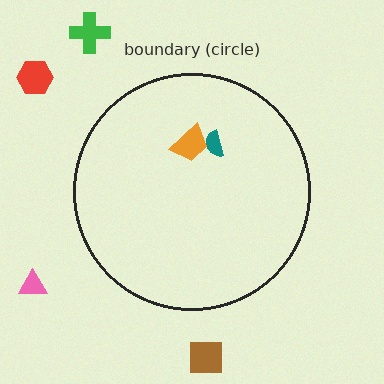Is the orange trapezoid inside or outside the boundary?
Inside.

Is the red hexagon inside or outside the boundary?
Outside.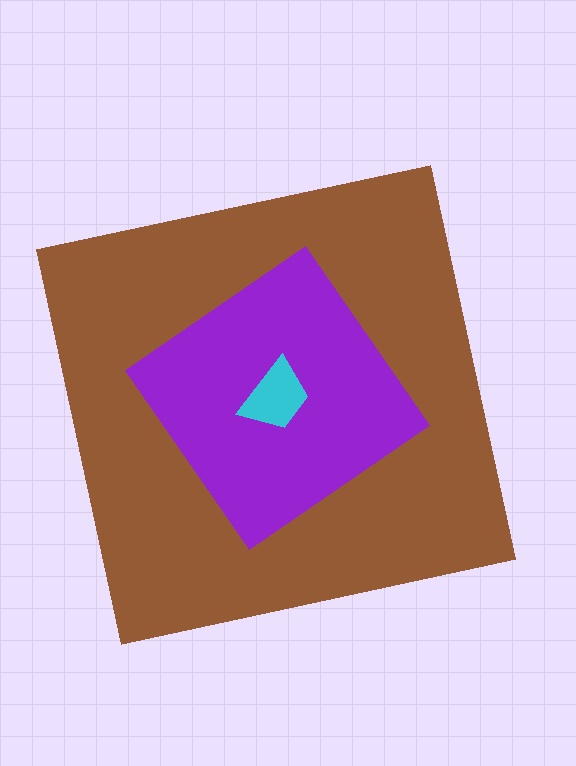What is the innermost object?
The cyan trapezoid.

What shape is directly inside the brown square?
The purple diamond.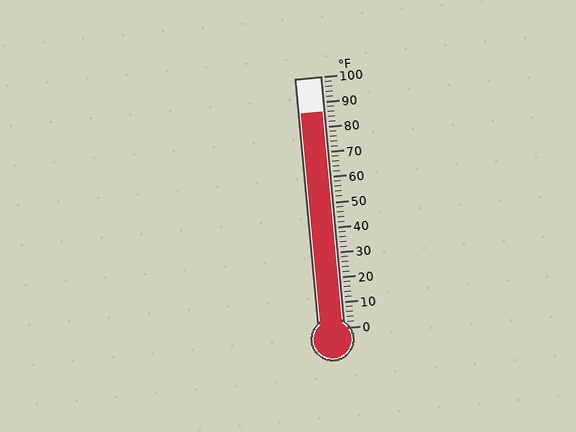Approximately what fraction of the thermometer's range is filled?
The thermometer is filled to approximately 85% of its range.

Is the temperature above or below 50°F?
The temperature is above 50°F.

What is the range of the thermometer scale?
The thermometer scale ranges from 0°F to 100°F.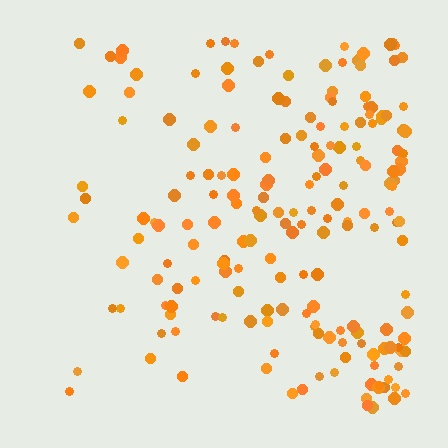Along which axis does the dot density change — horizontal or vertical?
Horizontal.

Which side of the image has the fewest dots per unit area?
The left.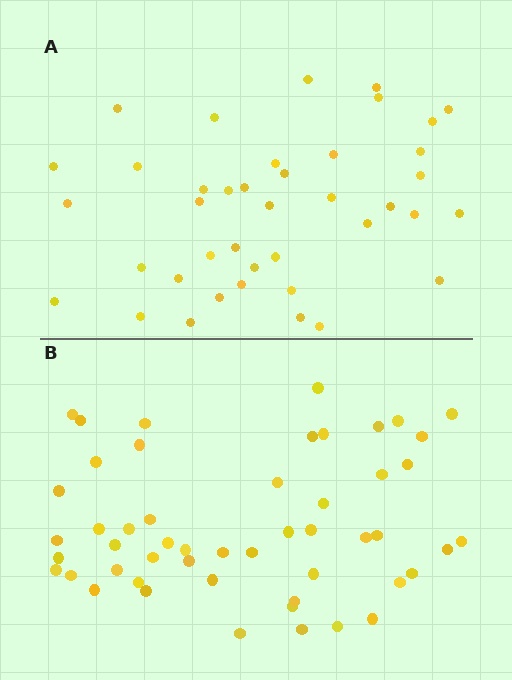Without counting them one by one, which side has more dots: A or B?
Region B (the bottom region) has more dots.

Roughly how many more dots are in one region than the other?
Region B has roughly 12 or so more dots than region A.